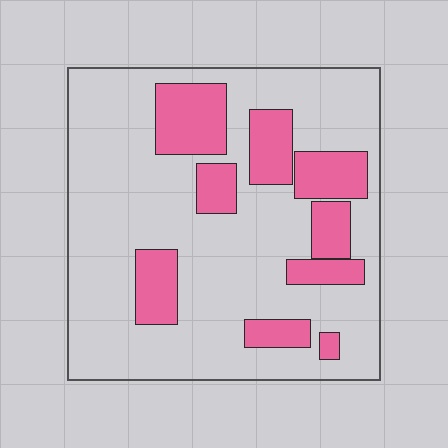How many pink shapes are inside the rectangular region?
9.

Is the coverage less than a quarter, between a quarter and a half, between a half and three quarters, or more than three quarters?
Less than a quarter.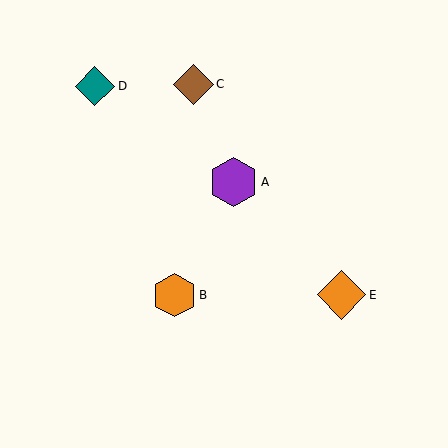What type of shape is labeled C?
Shape C is a brown diamond.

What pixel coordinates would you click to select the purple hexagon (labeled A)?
Click at (234, 182) to select the purple hexagon A.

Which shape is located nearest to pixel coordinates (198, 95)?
The brown diamond (labeled C) at (194, 84) is nearest to that location.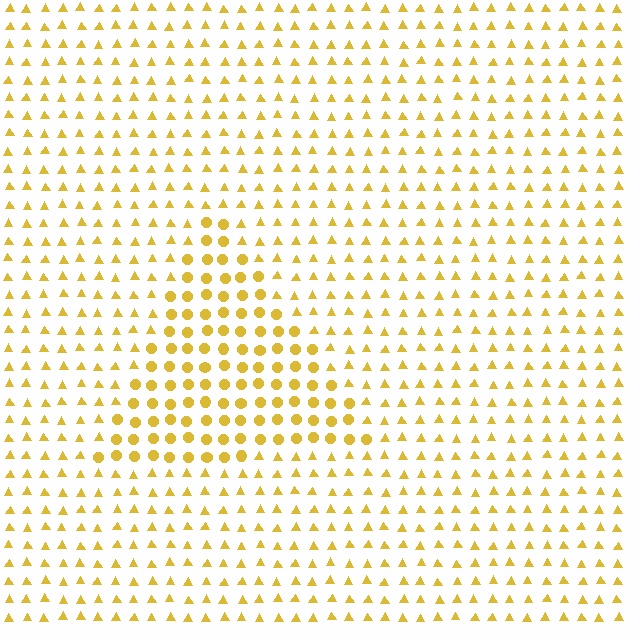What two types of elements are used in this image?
The image uses circles inside the triangle region and triangles outside it.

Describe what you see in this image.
The image is filled with small yellow elements arranged in a uniform grid. A triangle-shaped region contains circles, while the surrounding area contains triangles. The boundary is defined purely by the change in element shape.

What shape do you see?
I see a triangle.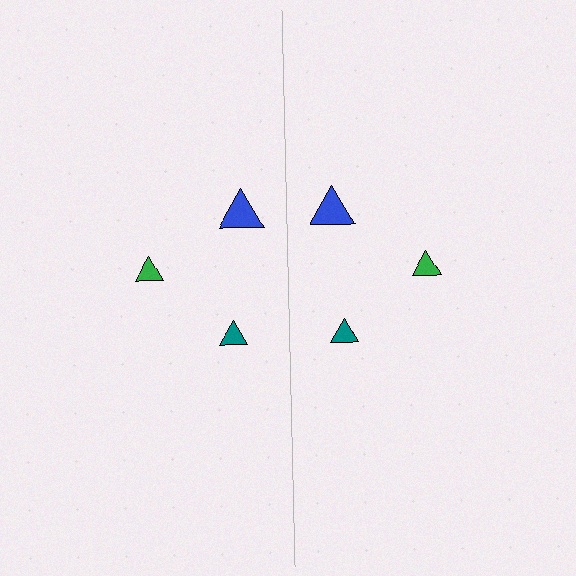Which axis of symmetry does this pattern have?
The pattern has a vertical axis of symmetry running through the center of the image.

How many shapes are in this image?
There are 6 shapes in this image.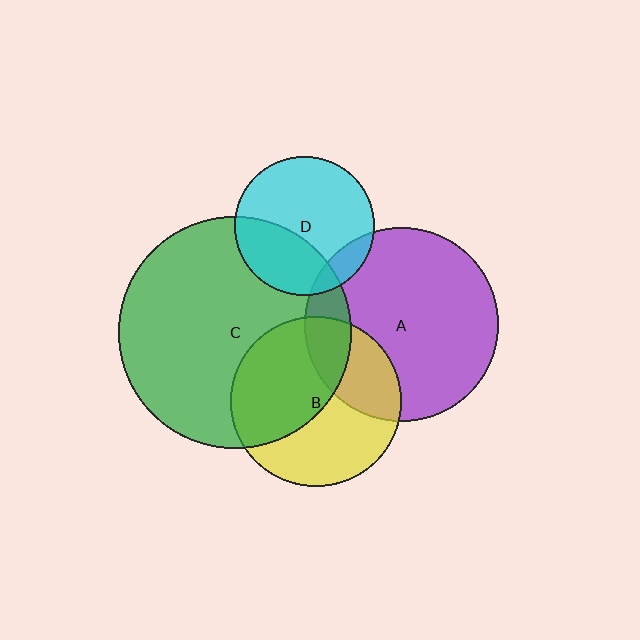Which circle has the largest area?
Circle C (green).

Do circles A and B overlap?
Yes.